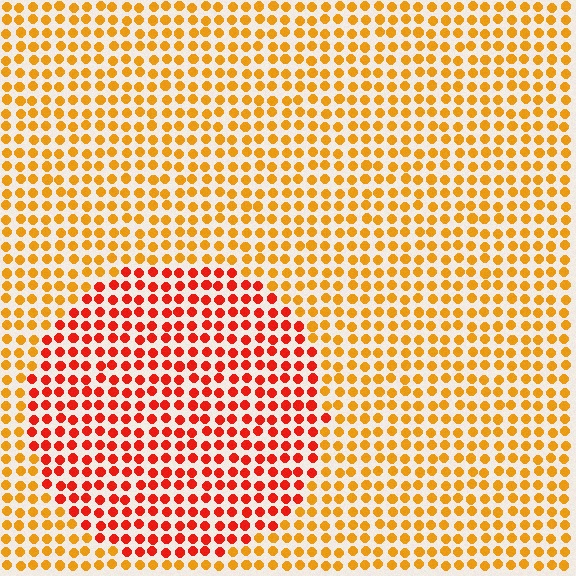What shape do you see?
I see a circle.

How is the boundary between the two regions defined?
The boundary is defined purely by a slight shift in hue (about 36 degrees). Spacing, size, and orientation are identical on both sides.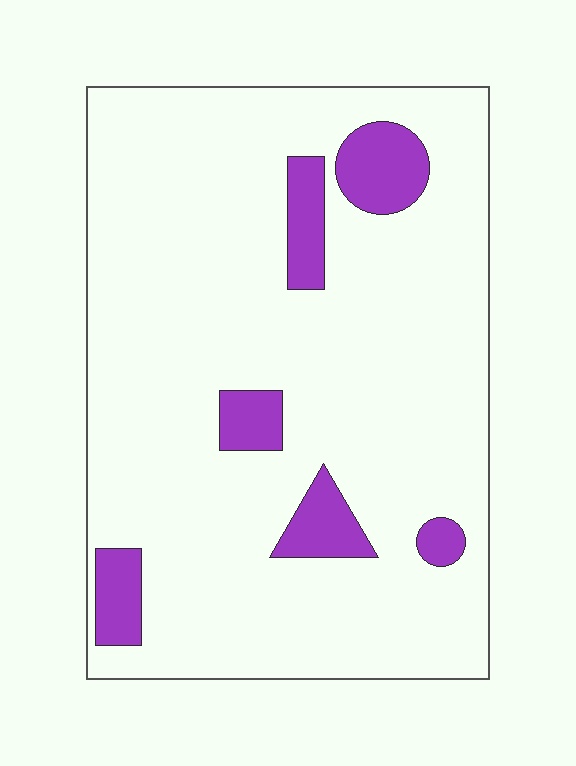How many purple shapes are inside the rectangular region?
6.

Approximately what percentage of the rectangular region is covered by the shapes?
Approximately 10%.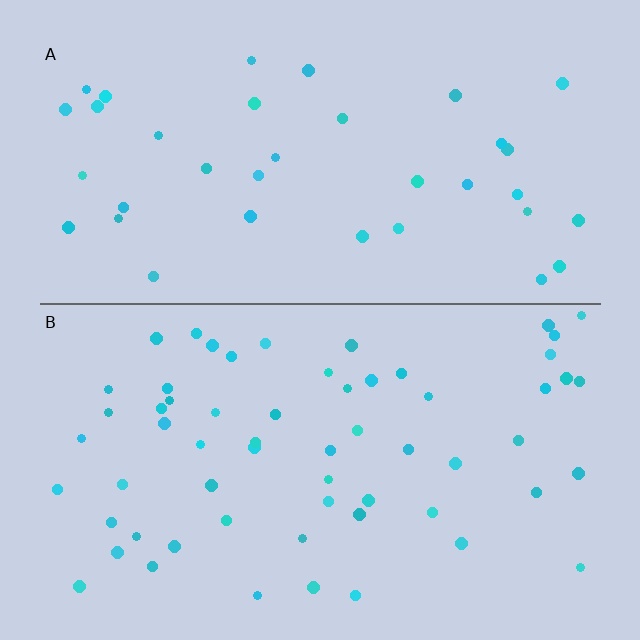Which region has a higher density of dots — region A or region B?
B (the bottom).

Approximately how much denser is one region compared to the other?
Approximately 1.7× — region B over region A.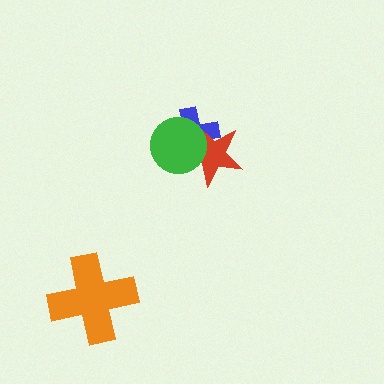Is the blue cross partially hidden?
Yes, it is partially covered by another shape.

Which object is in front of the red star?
The green circle is in front of the red star.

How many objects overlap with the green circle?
2 objects overlap with the green circle.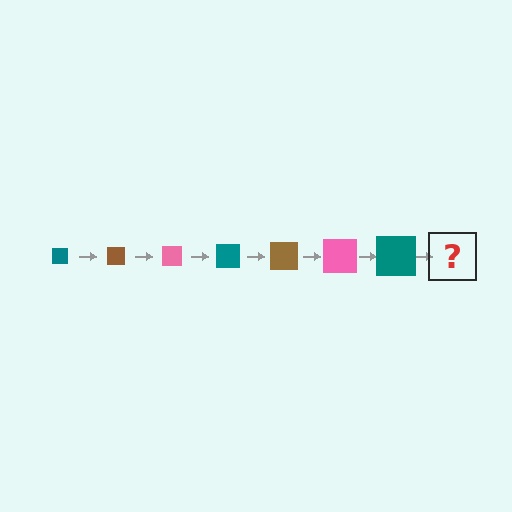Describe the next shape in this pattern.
It should be a brown square, larger than the previous one.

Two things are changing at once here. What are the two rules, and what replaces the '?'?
The two rules are that the square grows larger each step and the color cycles through teal, brown, and pink. The '?' should be a brown square, larger than the previous one.